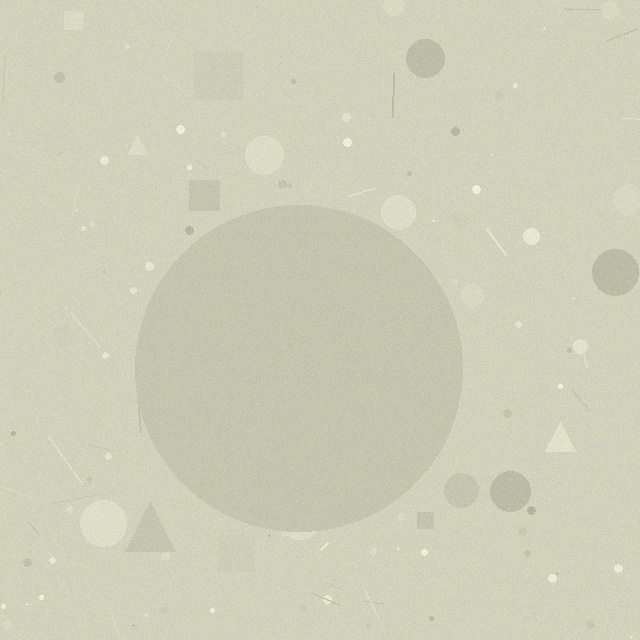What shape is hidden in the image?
A circle is hidden in the image.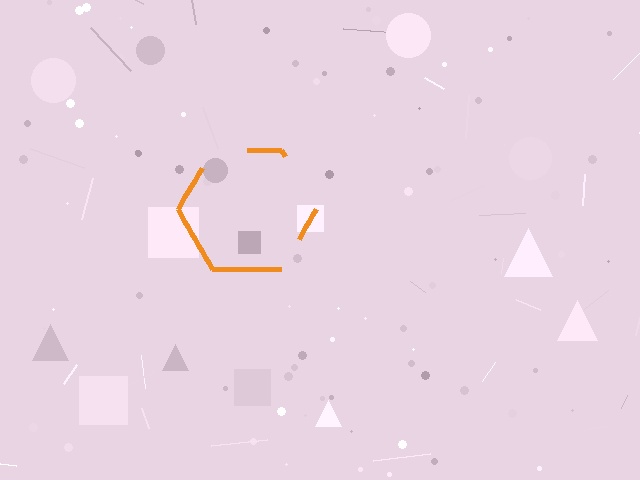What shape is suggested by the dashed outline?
The dashed outline suggests a hexagon.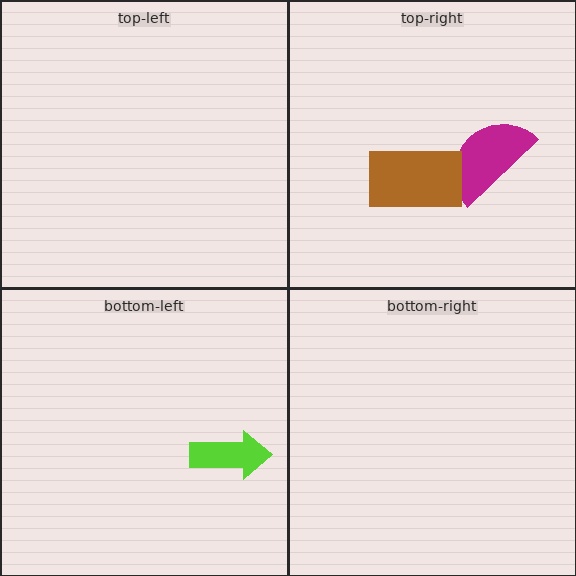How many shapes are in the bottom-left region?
1.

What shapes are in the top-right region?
The magenta semicircle, the brown rectangle.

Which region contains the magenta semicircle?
The top-right region.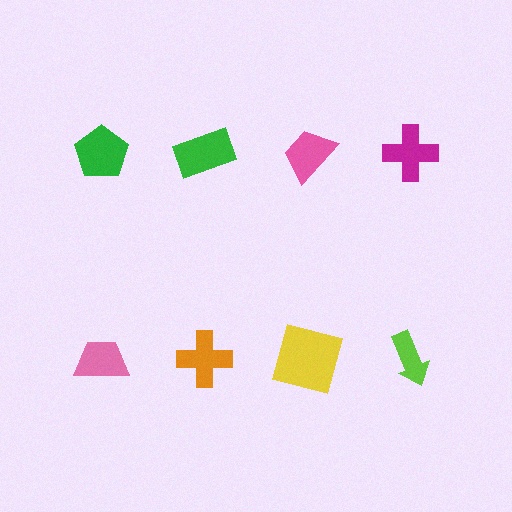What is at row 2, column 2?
An orange cross.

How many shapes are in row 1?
4 shapes.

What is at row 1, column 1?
A green pentagon.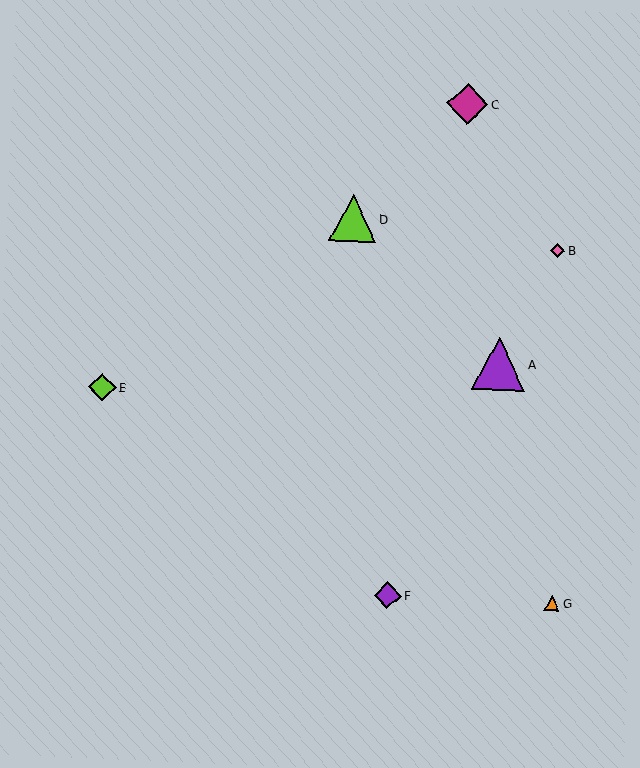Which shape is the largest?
The purple triangle (labeled A) is the largest.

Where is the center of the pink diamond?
The center of the pink diamond is at (558, 251).